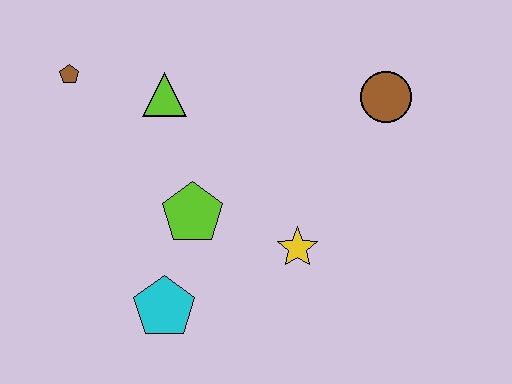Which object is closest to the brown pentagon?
The lime triangle is closest to the brown pentagon.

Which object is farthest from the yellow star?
The brown pentagon is farthest from the yellow star.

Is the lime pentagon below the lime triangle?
Yes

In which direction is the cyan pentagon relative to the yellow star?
The cyan pentagon is to the left of the yellow star.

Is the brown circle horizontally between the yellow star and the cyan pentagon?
No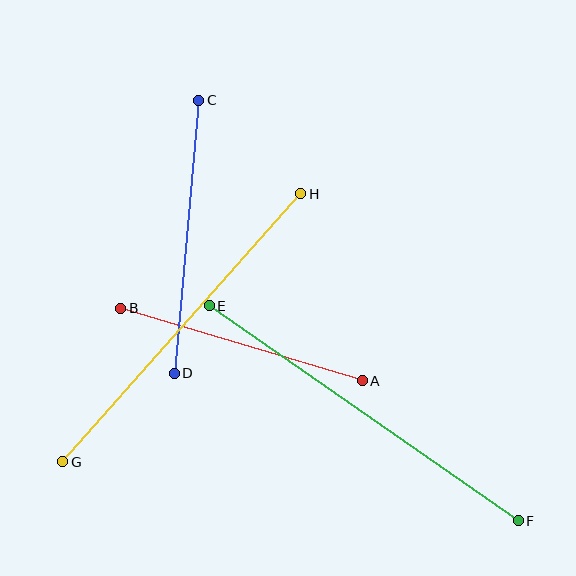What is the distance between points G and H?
The distance is approximately 358 pixels.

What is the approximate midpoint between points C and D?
The midpoint is at approximately (187, 237) pixels.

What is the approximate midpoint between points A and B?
The midpoint is at approximately (242, 345) pixels.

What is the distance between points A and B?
The distance is approximately 252 pixels.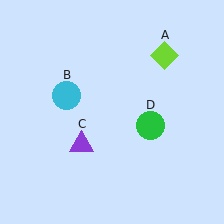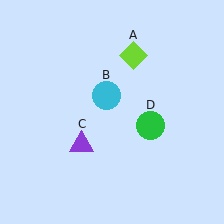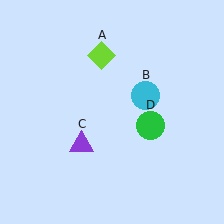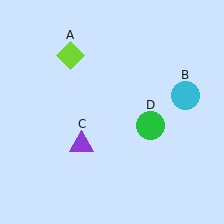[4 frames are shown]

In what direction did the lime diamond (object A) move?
The lime diamond (object A) moved left.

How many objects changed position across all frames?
2 objects changed position: lime diamond (object A), cyan circle (object B).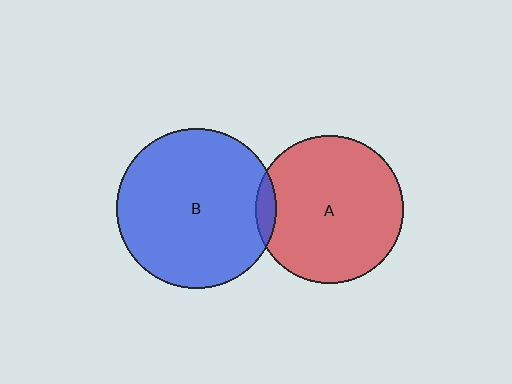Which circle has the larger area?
Circle B (blue).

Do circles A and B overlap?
Yes.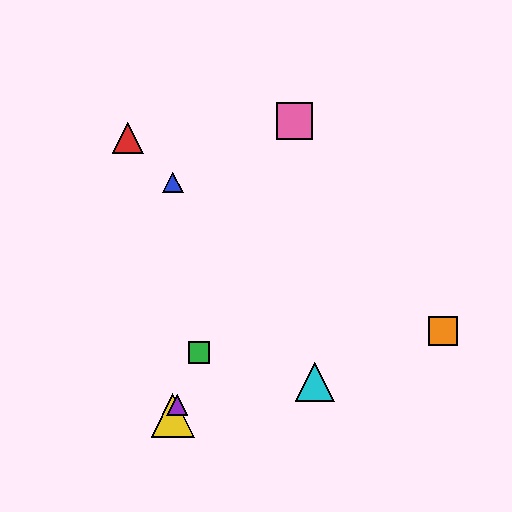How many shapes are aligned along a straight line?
4 shapes (the green square, the yellow triangle, the purple triangle, the pink square) are aligned along a straight line.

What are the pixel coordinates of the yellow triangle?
The yellow triangle is at (173, 416).